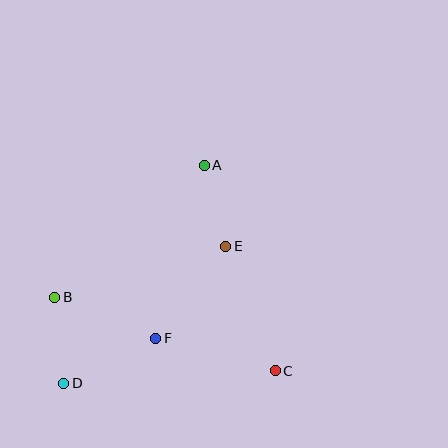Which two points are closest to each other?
Points A and E are closest to each other.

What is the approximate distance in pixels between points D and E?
The distance between D and E is approximately 212 pixels.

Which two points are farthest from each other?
Points A and D are farthest from each other.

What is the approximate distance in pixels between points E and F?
The distance between E and F is approximately 116 pixels.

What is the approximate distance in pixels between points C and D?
The distance between C and D is approximately 212 pixels.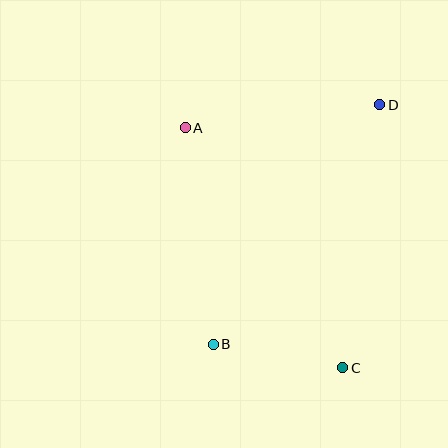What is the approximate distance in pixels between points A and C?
The distance between A and C is approximately 287 pixels.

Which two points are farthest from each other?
Points B and D are farthest from each other.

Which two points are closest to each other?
Points B and C are closest to each other.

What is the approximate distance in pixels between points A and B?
The distance between A and B is approximately 219 pixels.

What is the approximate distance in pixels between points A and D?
The distance between A and D is approximately 196 pixels.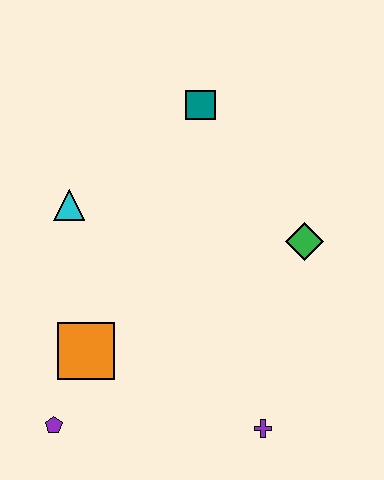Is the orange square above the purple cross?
Yes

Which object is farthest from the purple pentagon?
The teal square is farthest from the purple pentagon.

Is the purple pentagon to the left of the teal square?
Yes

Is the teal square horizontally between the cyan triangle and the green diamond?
Yes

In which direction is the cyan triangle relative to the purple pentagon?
The cyan triangle is above the purple pentagon.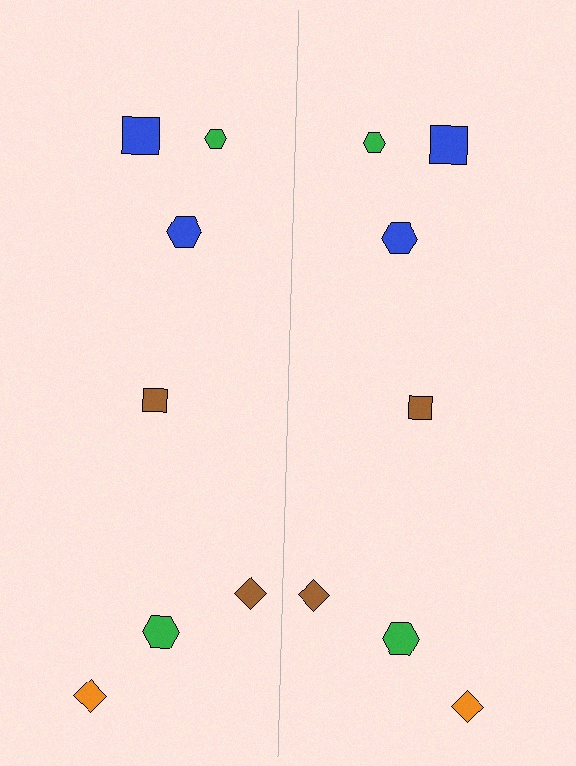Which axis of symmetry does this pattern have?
The pattern has a vertical axis of symmetry running through the center of the image.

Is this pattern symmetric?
Yes, this pattern has bilateral (reflection) symmetry.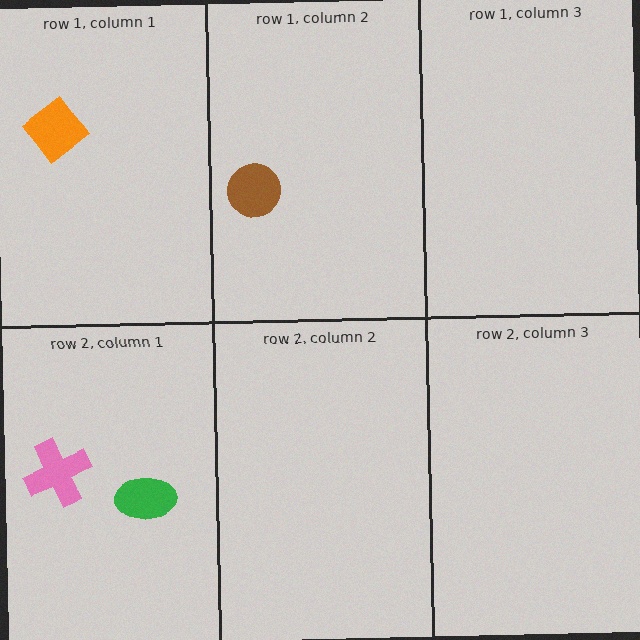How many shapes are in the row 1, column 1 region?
1.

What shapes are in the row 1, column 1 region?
The orange diamond.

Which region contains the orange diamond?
The row 1, column 1 region.